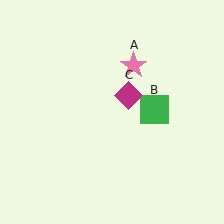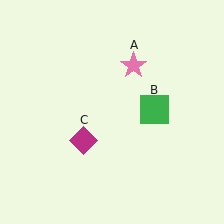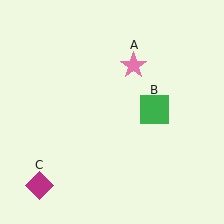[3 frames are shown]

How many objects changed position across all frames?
1 object changed position: magenta diamond (object C).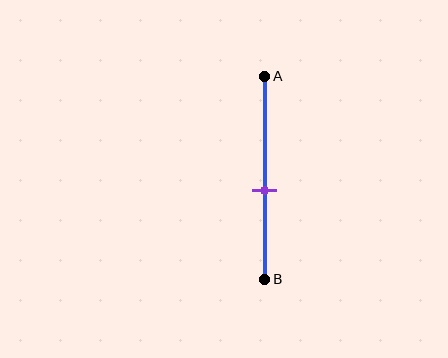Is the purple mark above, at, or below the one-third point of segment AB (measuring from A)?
The purple mark is below the one-third point of segment AB.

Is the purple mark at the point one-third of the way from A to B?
No, the mark is at about 55% from A, not at the 33% one-third point.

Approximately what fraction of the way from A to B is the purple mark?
The purple mark is approximately 55% of the way from A to B.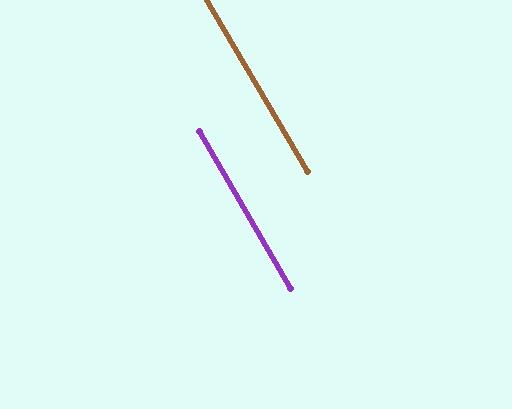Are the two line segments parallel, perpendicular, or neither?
Parallel — their directions differ by only 0.2°.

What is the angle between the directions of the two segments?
Approximately 0 degrees.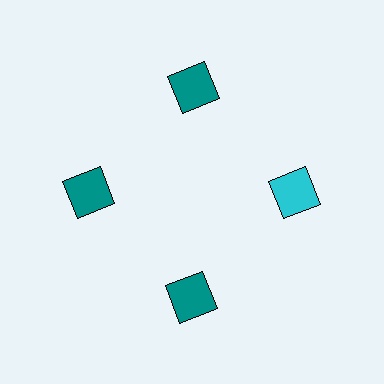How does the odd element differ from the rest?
It has a different color: cyan instead of teal.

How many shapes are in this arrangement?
There are 4 shapes arranged in a ring pattern.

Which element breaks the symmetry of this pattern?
The cyan square at roughly the 3 o'clock position breaks the symmetry. All other shapes are teal squares.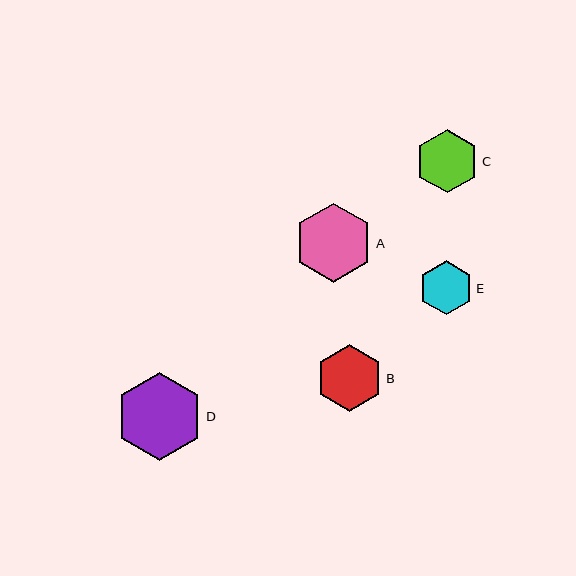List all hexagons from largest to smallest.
From largest to smallest: D, A, B, C, E.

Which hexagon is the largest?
Hexagon D is the largest with a size of approximately 87 pixels.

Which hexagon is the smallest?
Hexagon E is the smallest with a size of approximately 54 pixels.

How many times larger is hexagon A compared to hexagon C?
Hexagon A is approximately 1.2 times the size of hexagon C.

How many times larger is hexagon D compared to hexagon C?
Hexagon D is approximately 1.4 times the size of hexagon C.